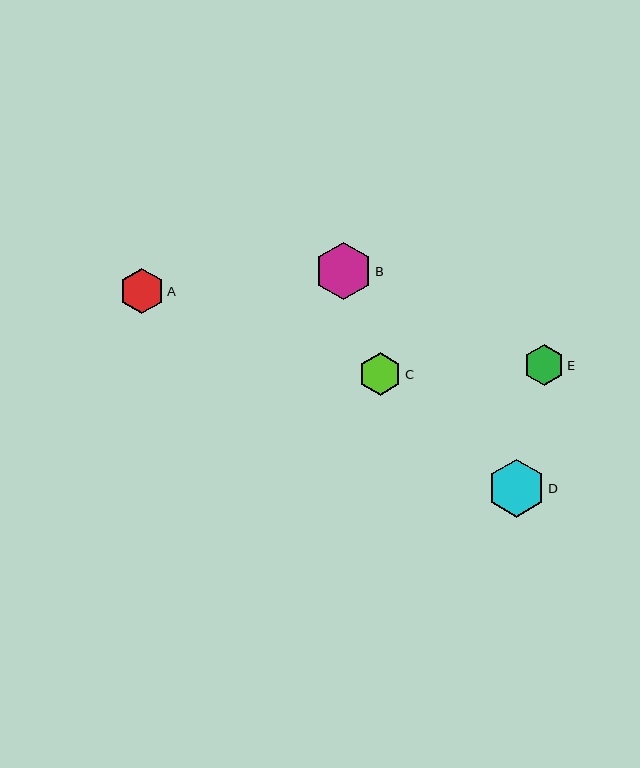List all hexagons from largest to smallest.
From largest to smallest: D, B, A, C, E.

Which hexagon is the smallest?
Hexagon E is the smallest with a size of approximately 40 pixels.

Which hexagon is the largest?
Hexagon D is the largest with a size of approximately 58 pixels.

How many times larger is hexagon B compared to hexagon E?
Hexagon B is approximately 1.4 times the size of hexagon E.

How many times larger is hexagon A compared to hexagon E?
Hexagon A is approximately 1.1 times the size of hexagon E.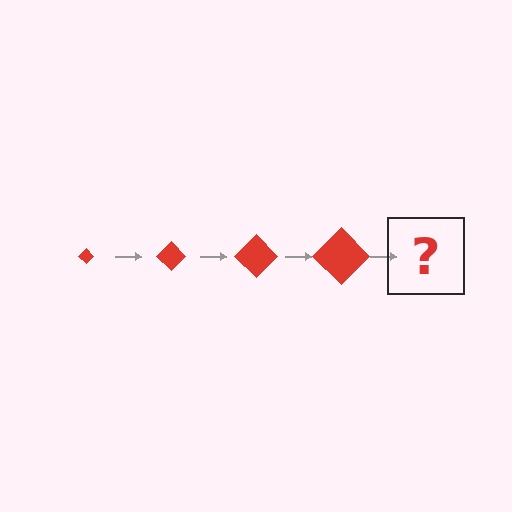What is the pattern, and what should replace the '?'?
The pattern is that the diamond gets progressively larger each step. The '?' should be a red diamond, larger than the previous one.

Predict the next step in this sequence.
The next step is a red diamond, larger than the previous one.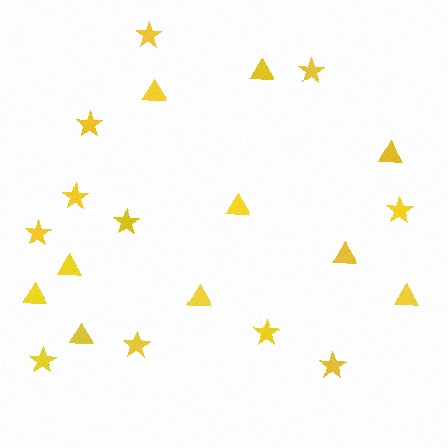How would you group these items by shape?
There are 2 groups: one group of triangles (10) and one group of stars (11).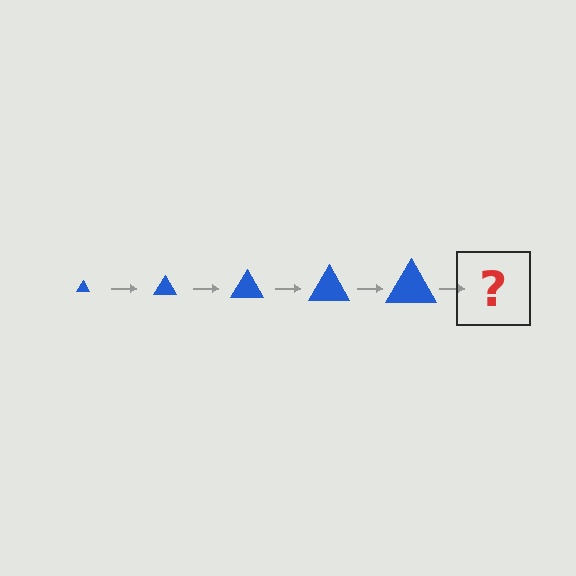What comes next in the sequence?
The next element should be a blue triangle, larger than the previous one.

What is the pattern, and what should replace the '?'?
The pattern is that the triangle gets progressively larger each step. The '?' should be a blue triangle, larger than the previous one.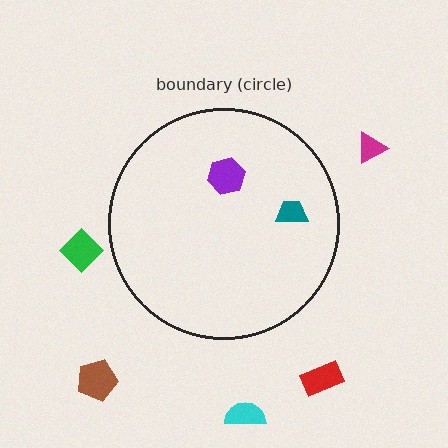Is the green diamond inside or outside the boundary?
Outside.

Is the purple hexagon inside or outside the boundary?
Inside.